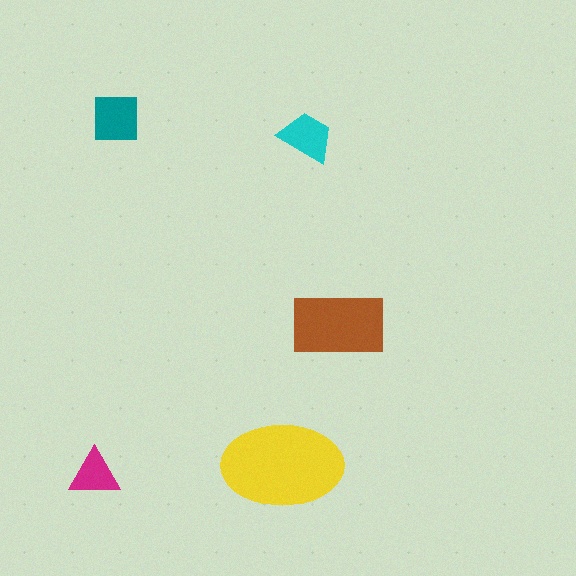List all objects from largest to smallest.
The yellow ellipse, the brown rectangle, the teal square, the cyan trapezoid, the magenta triangle.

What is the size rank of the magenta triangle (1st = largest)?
5th.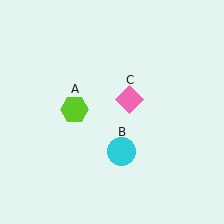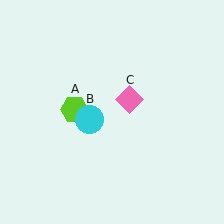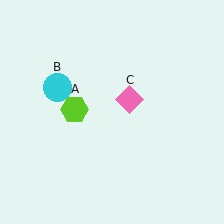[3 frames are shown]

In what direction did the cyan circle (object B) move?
The cyan circle (object B) moved up and to the left.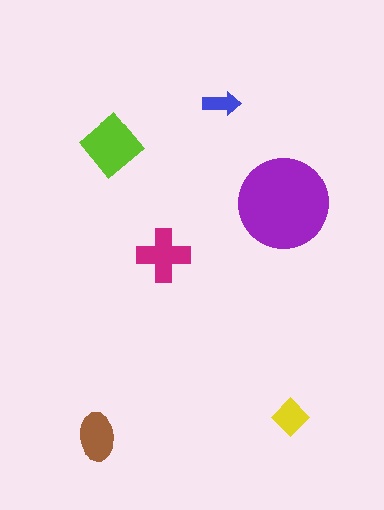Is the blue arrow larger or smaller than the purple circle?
Smaller.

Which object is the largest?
The purple circle.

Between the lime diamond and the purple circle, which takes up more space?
The purple circle.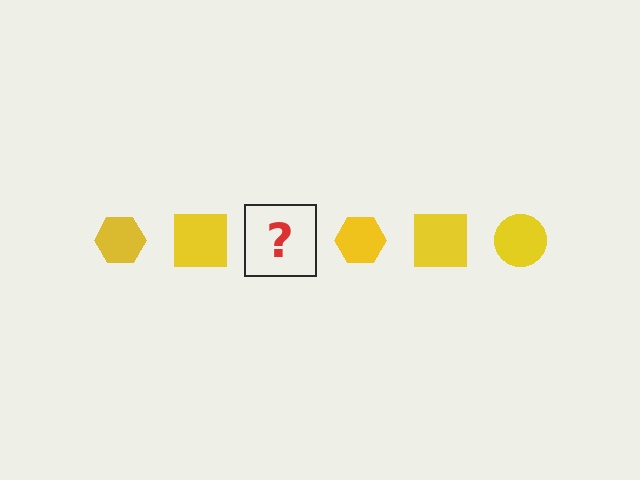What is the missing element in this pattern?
The missing element is a yellow circle.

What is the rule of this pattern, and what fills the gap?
The rule is that the pattern cycles through hexagon, square, circle shapes in yellow. The gap should be filled with a yellow circle.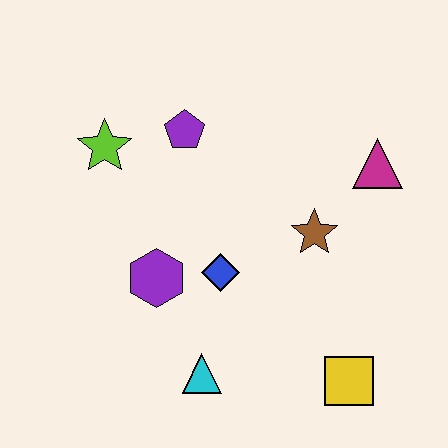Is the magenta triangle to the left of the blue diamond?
No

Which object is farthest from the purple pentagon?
The yellow square is farthest from the purple pentagon.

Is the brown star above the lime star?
No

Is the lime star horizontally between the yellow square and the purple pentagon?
No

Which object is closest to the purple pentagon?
The lime star is closest to the purple pentagon.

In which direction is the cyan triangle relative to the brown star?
The cyan triangle is below the brown star.